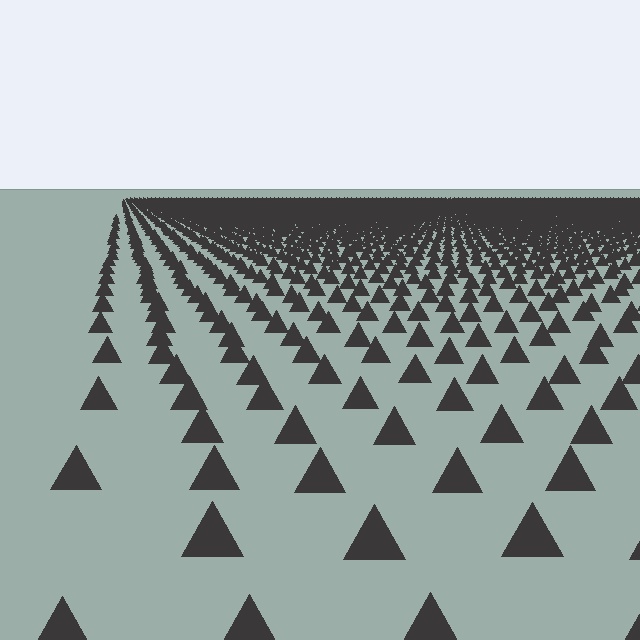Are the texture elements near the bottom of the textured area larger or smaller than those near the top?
Larger. Near the bottom, elements are closer to the viewer and appear at a bigger on-screen size.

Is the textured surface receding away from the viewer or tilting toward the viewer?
The surface is receding away from the viewer. Texture elements get smaller and denser toward the top.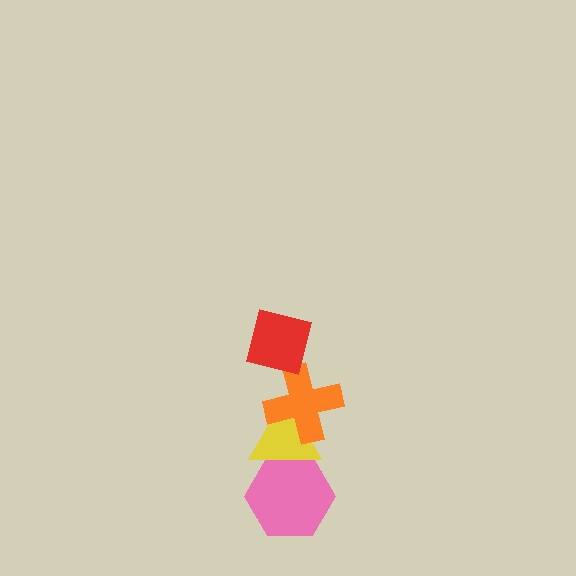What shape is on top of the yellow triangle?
The orange cross is on top of the yellow triangle.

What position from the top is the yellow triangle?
The yellow triangle is 3rd from the top.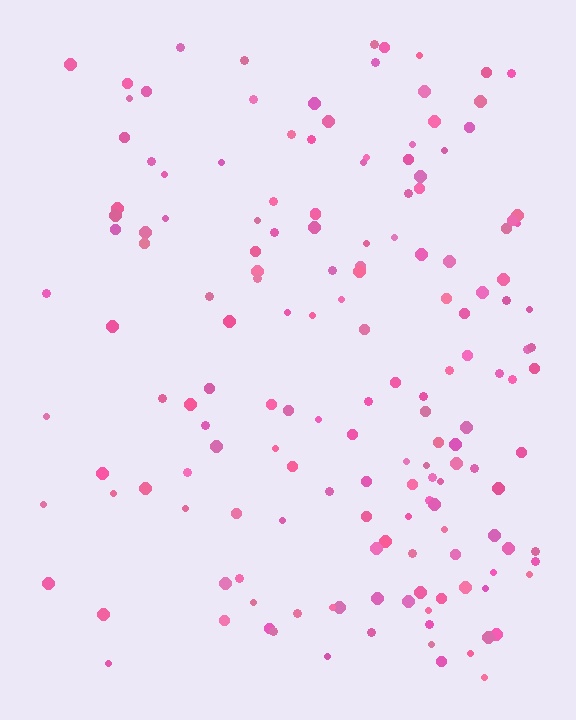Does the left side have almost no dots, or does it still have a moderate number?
Still a moderate number, just noticeably fewer than the right.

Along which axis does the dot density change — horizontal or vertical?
Horizontal.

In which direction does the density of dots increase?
From left to right, with the right side densest.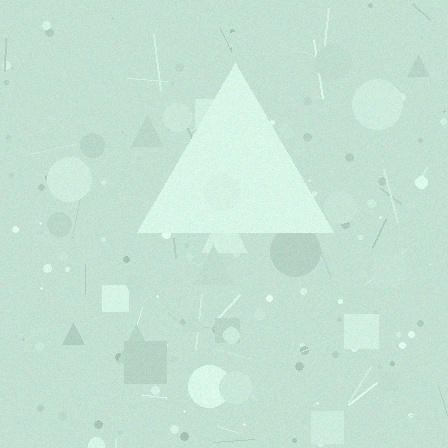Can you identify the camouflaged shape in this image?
The camouflaged shape is a triangle.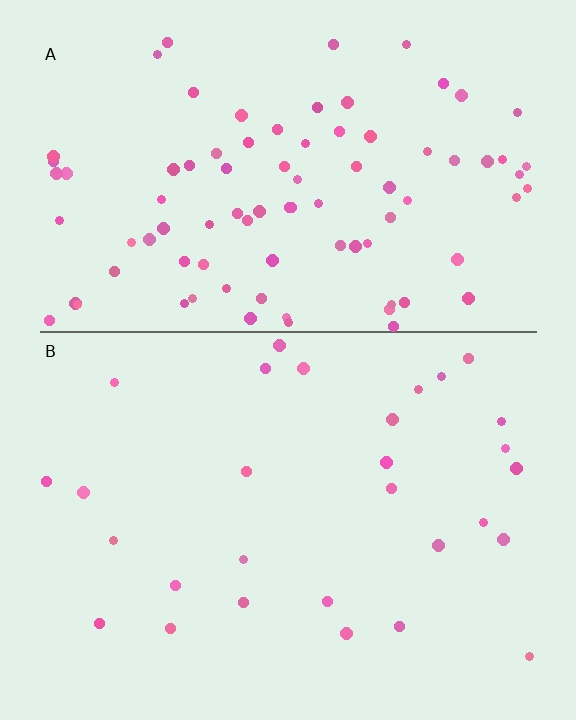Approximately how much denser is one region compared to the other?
Approximately 3.0× — region A over region B.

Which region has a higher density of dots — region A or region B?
A (the top).